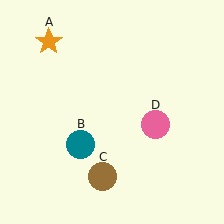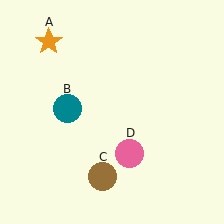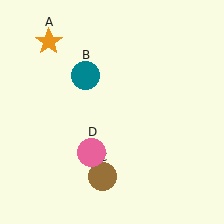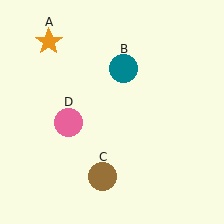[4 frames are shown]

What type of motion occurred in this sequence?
The teal circle (object B), pink circle (object D) rotated clockwise around the center of the scene.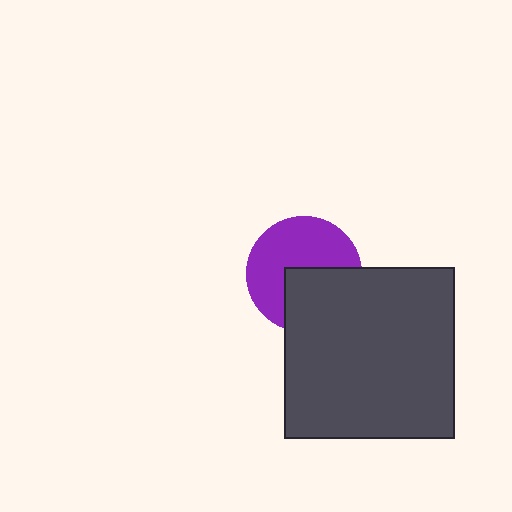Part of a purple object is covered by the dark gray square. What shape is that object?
It is a circle.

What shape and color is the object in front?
The object in front is a dark gray square.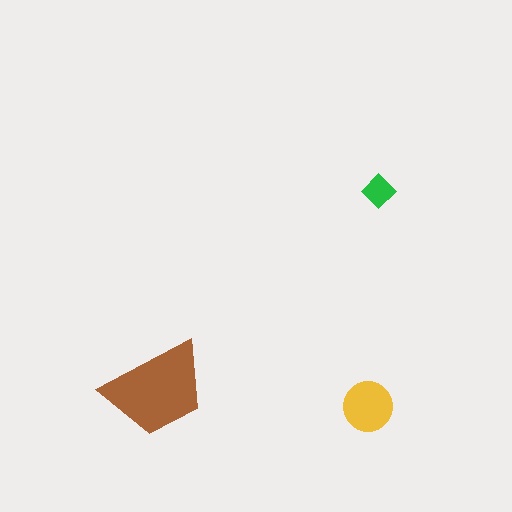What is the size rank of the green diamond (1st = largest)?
3rd.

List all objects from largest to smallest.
The brown trapezoid, the yellow circle, the green diamond.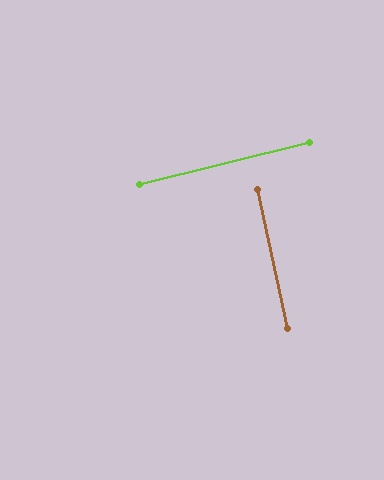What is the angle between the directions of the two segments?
Approximately 88 degrees.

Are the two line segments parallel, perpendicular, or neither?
Perpendicular — they meet at approximately 88°.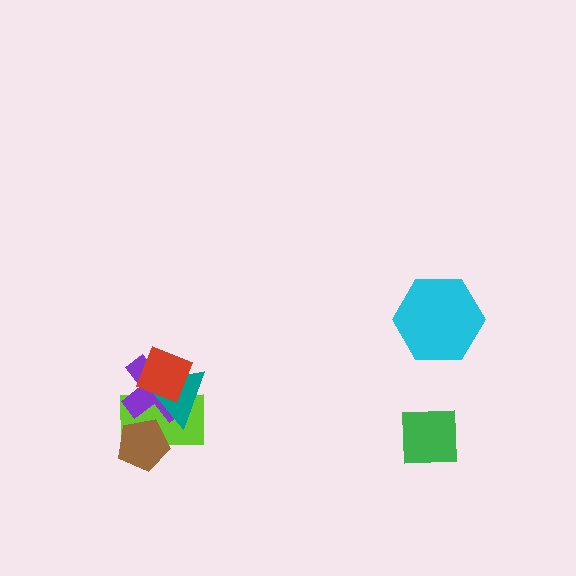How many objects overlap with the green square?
0 objects overlap with the green square.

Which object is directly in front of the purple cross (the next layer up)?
The teal triangle is directly in front of the purple cross.